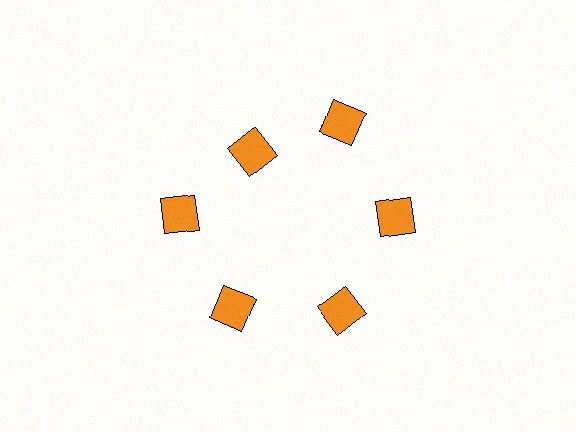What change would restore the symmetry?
The symmetry would be restored by moving it outward, back onto the ring so that all 6 squares sit at equal angles and equal distance from the center.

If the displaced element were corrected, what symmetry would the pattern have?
It would have 6-fold rotational symmetry — the pattern would map onto itself every 60 degrees.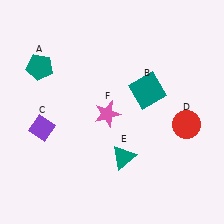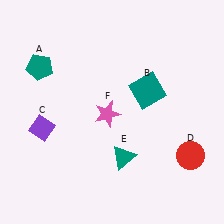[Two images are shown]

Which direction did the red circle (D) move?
The red circle (D) moved down.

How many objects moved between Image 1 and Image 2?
1 object moved between the two images.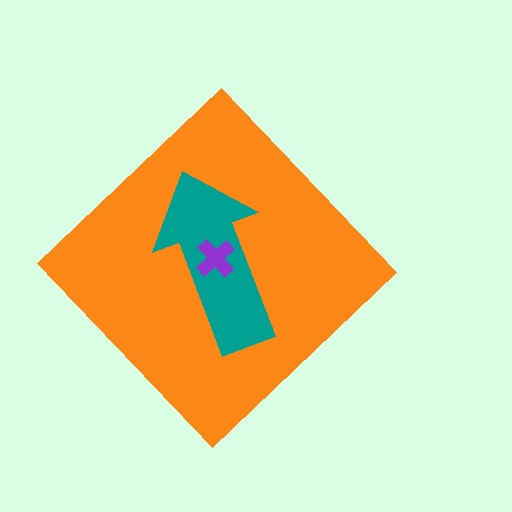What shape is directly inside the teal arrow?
The purple cross.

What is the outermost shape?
The orange diamond.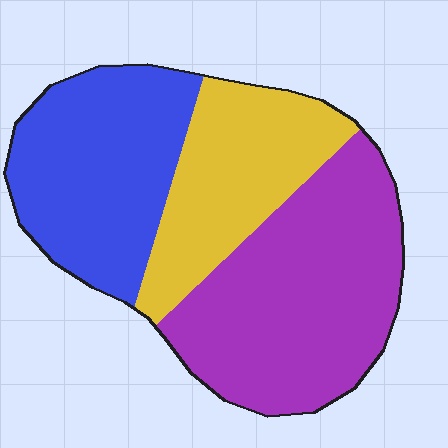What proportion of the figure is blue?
Blue covers around 30% of the figure.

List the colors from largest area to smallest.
From largest to smallest: purple, blue, yellow.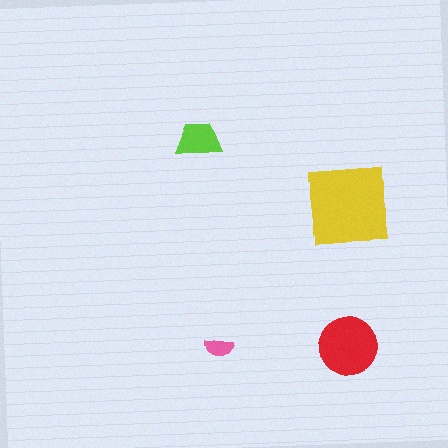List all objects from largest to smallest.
The yellow square, the red circle, the lime trapezoid, the pink semicircle.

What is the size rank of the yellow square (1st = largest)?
1st.